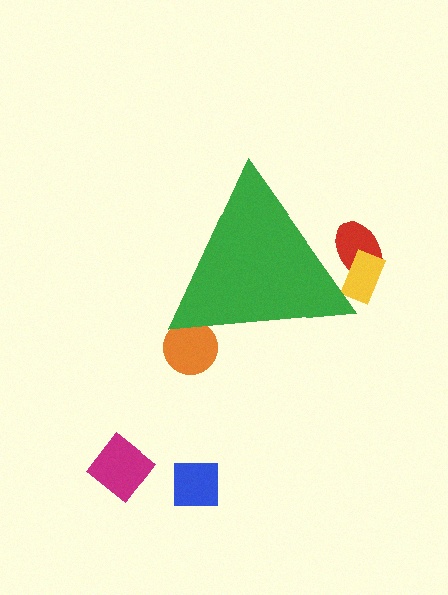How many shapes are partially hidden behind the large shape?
3 shapes are partially hidden.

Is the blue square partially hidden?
No, the blue square is fully visible.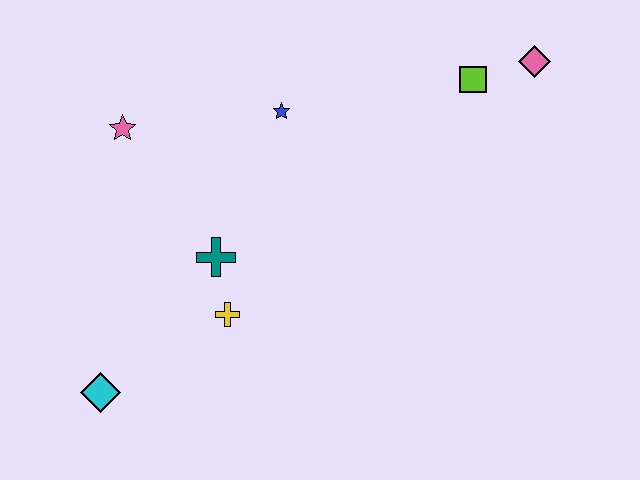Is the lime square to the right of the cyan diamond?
Yes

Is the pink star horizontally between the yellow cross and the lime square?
No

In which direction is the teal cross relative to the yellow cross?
The teal cross is above the yellow cross.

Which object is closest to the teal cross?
The yellow cross is closest to the teal cross.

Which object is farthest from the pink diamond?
The cyan diamond is farthest from the pink diamond.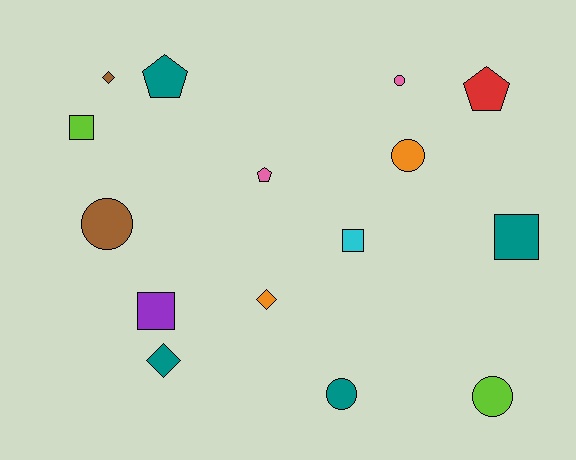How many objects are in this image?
There are 15 objects.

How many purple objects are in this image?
There is 1 purple object.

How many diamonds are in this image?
There are 3 diamonds.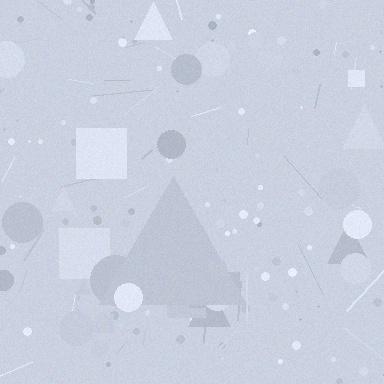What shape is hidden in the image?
A triangle is hidden in the image.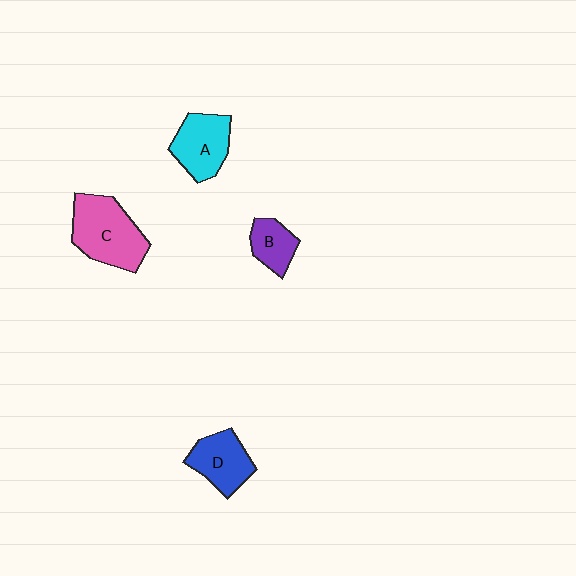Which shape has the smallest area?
Shape B (purple).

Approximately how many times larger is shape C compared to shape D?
Approximately 1.5 times.